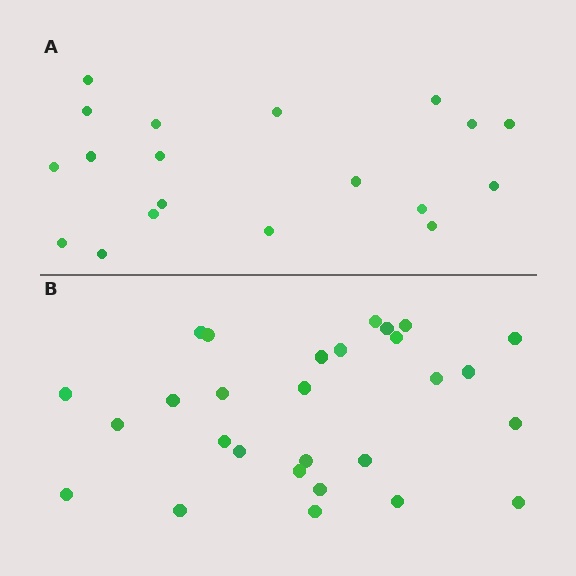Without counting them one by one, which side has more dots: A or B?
Region B (the bottom region) has more dots.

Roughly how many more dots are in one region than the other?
Region B has roughly 8 or so more dots than region A.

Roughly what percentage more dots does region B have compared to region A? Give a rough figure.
About 45% more.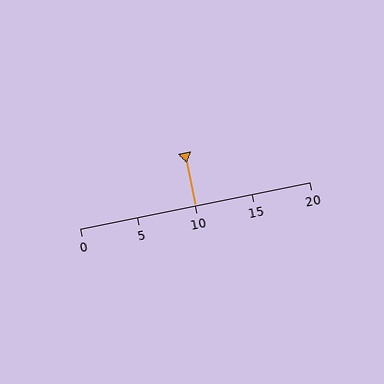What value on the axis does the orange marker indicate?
The marker indicates approximately 10.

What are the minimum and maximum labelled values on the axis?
The axis runs from 0 to 20.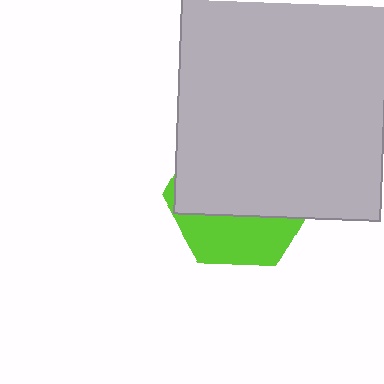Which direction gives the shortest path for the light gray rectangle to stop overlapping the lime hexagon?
Moving up gives the shortest separation.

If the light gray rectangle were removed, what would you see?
You would see the complete lime hexagon.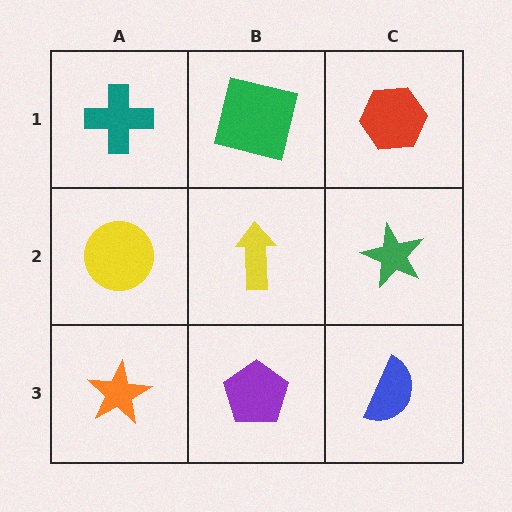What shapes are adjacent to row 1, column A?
A yellow circle (row 2, column A), a green square (row 1, column B).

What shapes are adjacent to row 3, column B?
A yellow arrow (row 2, column B), an orange star (row 3, column A), a blue semicircle (row 3, column C).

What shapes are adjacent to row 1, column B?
A yellow arrow (row 2, column B), a teal cross (row 1, column A), a red hexagon (row 1, column C).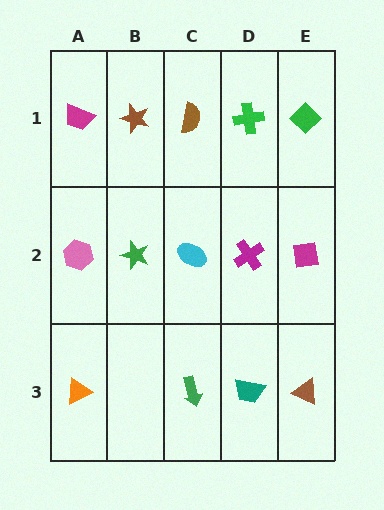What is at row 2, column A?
A pink hexagon.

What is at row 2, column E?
A magenta square.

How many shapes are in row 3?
4 shapes.